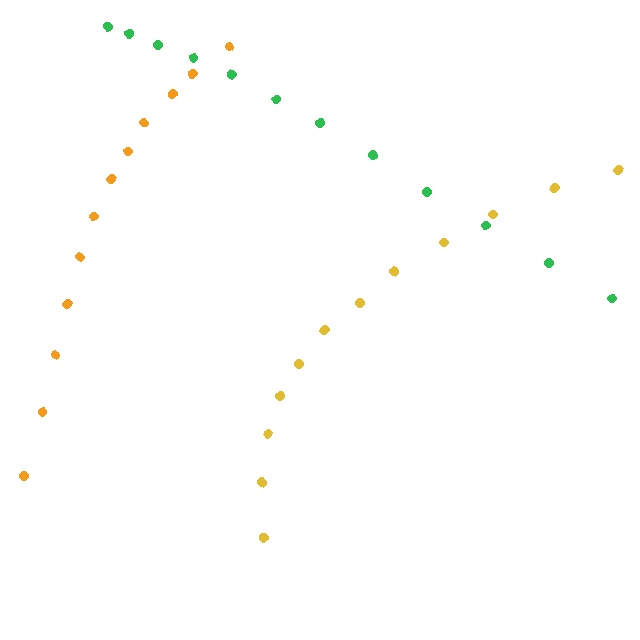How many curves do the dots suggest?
There are 3 distinct paths.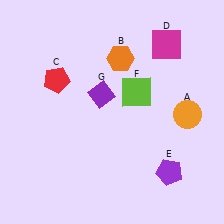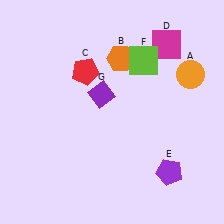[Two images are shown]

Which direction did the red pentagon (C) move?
The red pentagon (C) moved right.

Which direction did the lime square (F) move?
The lime square (F) moved up.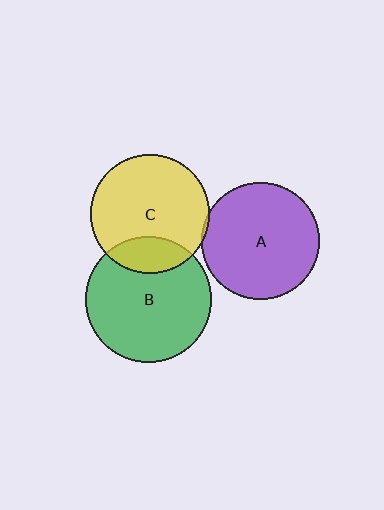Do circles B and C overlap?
Yes.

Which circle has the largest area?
Circle B (green).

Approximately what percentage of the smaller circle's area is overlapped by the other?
Approximately 20%.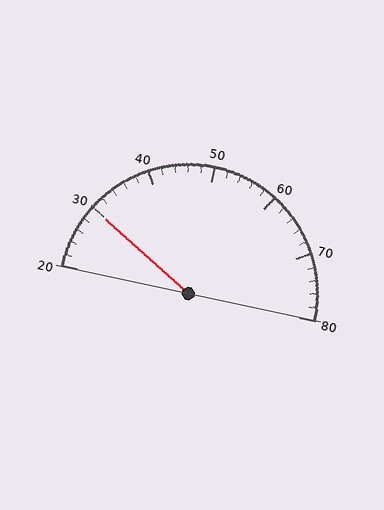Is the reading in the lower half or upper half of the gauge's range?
The reading is in the lower half of the range (20 to 80).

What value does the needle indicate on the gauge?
The needle indicates approximately 30.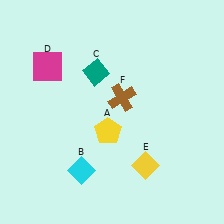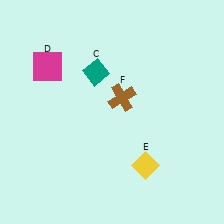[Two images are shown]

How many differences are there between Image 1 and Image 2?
There are 2 differences between the two images.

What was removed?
The cyan diamond (B), the yellow pentagon (A) were removed in Image 2.